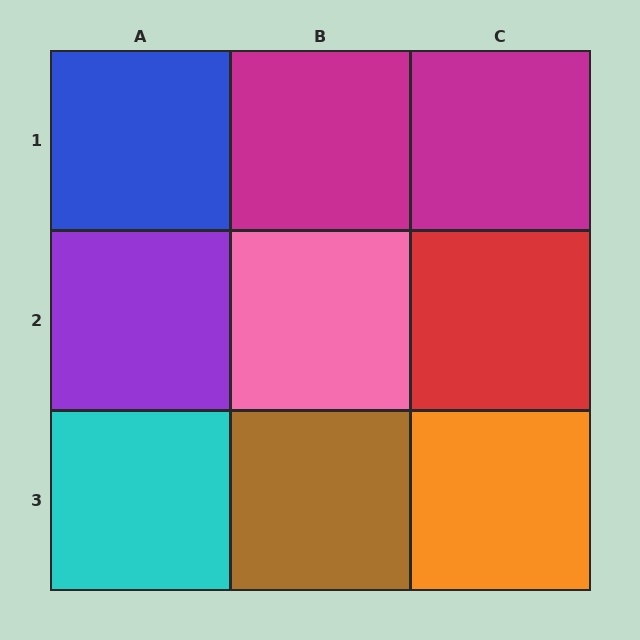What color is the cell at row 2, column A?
Purple.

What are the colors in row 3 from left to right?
Cyan, brown, orange.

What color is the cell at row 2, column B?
Pink.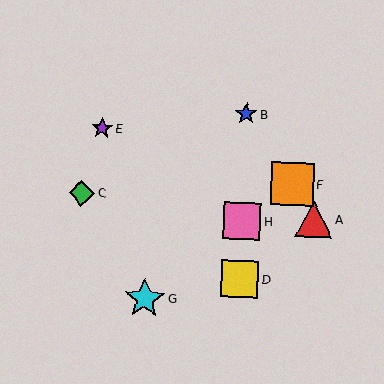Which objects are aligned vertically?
Objects B, D, H are aligned vertically.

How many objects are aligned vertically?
3 objects (B, D, H) are aligned vertically.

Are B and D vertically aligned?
Yes, both are at x≈246.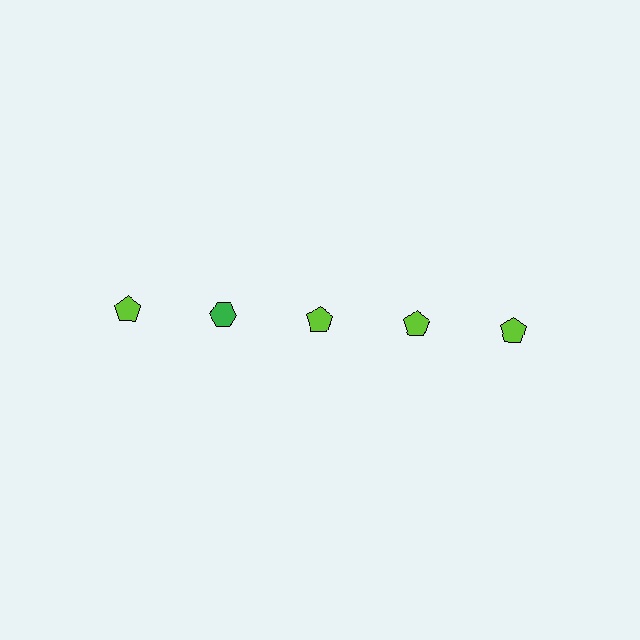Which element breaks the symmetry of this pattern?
The green hexagon in the top row, second from left column breaks the symmetry. All other shapes are lime pentagons.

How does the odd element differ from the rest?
It differs in both color (green instead of lime) and shape (hexagon instead of pentagon).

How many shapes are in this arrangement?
There are 5 shapes arranged in a grid pattern.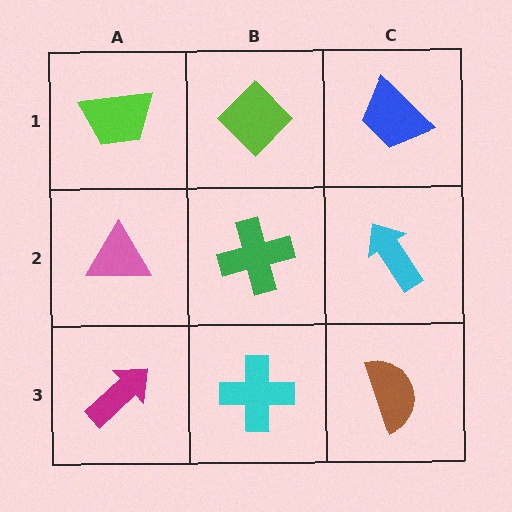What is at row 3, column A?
A magenta arrow.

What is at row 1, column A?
A lime trapezoid.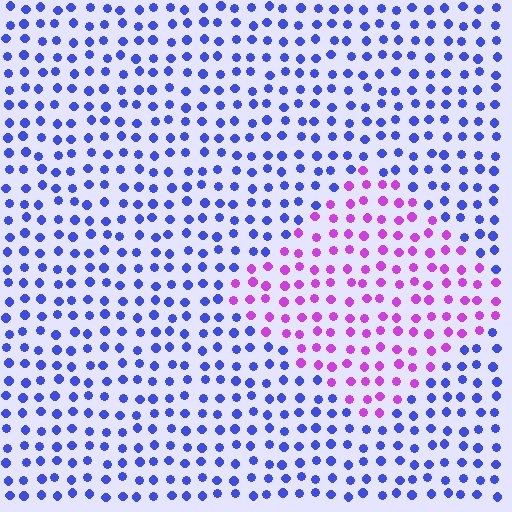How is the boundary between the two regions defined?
The boundary is defined purely by a slight shift in hue (about 59 degrees). Spacing, size, and orientation are identical on both sides.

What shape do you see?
I see a diamond.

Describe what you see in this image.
The image is filled with small blue elements in a uniform arrangement. A diamond-shaped region is visible where the elements are tinted to a slightly different hue, forming a subtle color boundary.